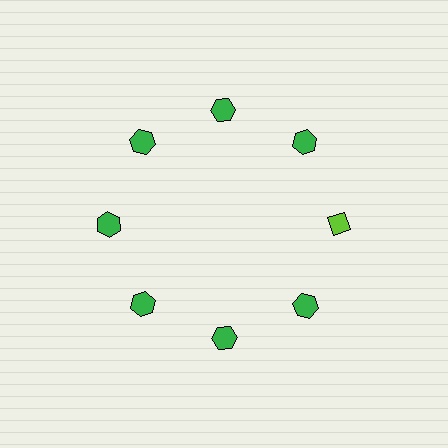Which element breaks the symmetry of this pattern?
The lime diamond at roughly the 3 o'clock position breaks the symmetry. All other shapes are green hexagons.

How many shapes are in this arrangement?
There are 8 shapes arranged in a ring pattern.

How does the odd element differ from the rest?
It differs in both color (lime instead of green) and shape (diamond instead of hexagon).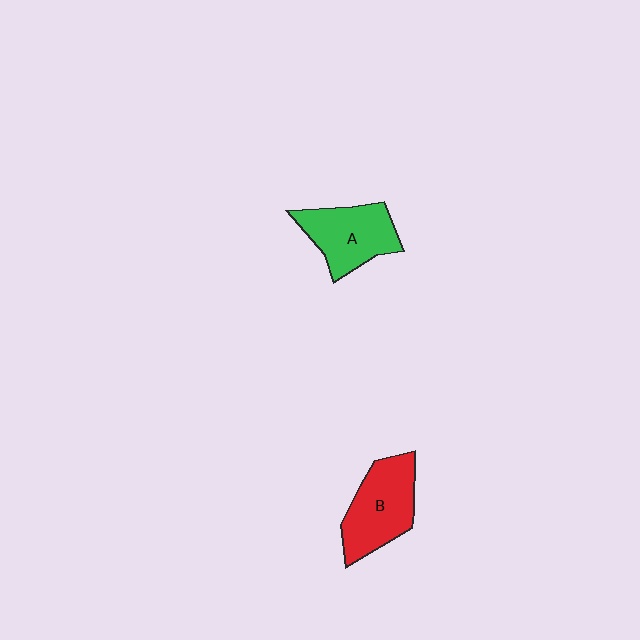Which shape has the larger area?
Shape B (red).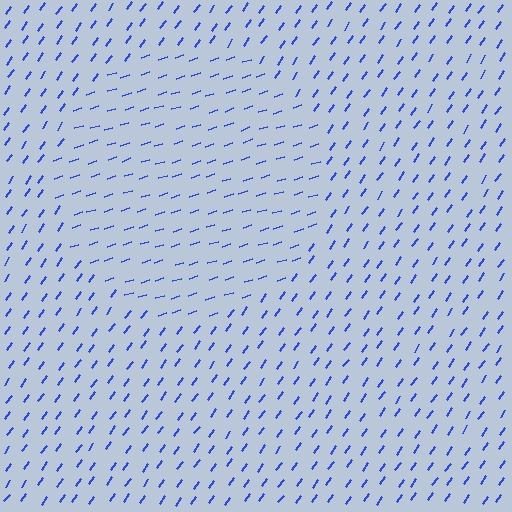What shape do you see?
I see a circle.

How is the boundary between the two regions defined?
The boundary is defined purely by a change in line orientation (approximately 36 degrees difference). All lines are the same color and thickness.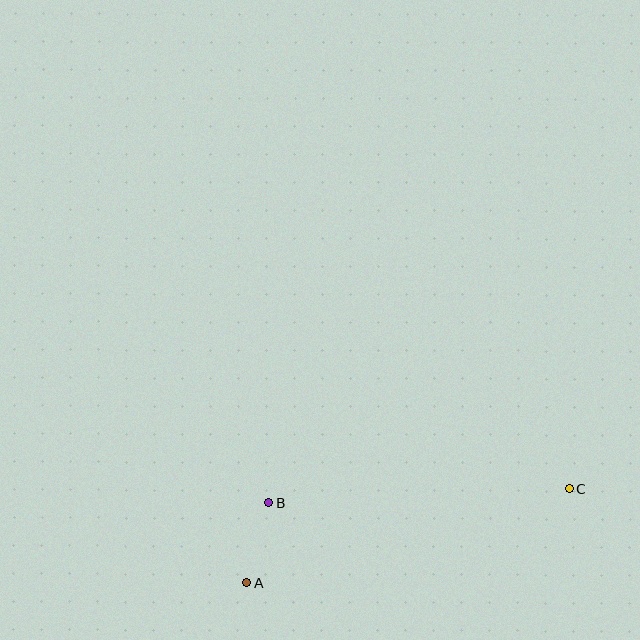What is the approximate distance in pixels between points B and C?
The distance between B and C is approximately 300 pixels.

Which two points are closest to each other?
Points A and B are closest to each other.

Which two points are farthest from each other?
Points A and C are farthest from each other.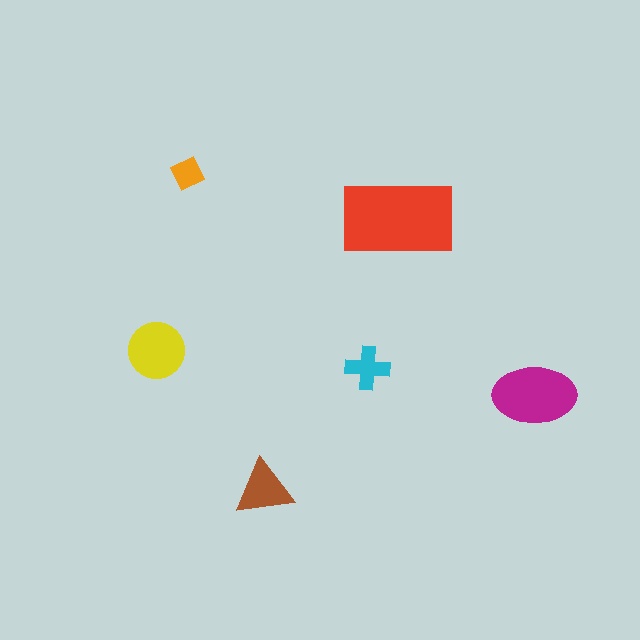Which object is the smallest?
The orange diamond.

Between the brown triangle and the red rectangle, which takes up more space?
The red rectangle.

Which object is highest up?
The orange diamond is topmost.